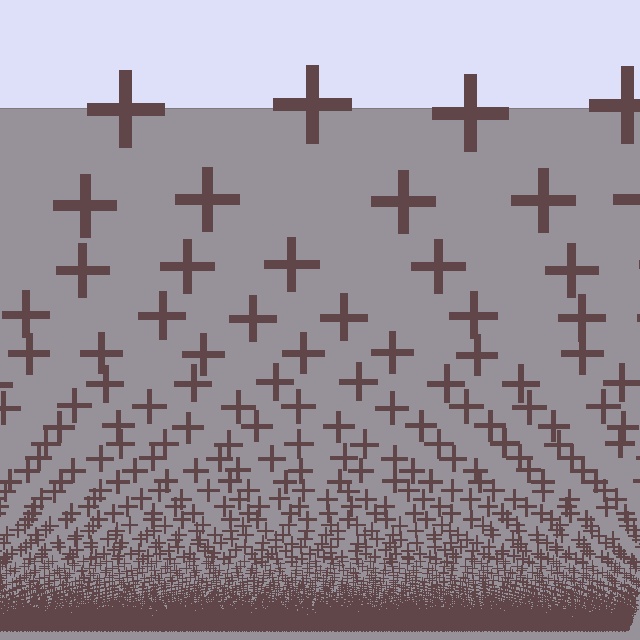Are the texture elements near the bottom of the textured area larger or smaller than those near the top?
Smaller. The gradient is inverted — elements near the bottom are smaller and denser.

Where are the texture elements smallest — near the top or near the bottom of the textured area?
Near the bottom.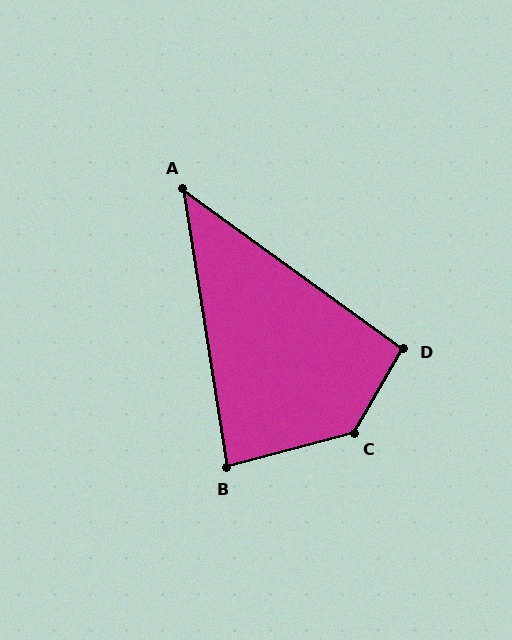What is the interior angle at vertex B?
Approximately 84 degrees (acute).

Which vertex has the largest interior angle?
C, at approximately 135 degrees.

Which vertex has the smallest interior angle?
A, at approximately 45 degrees.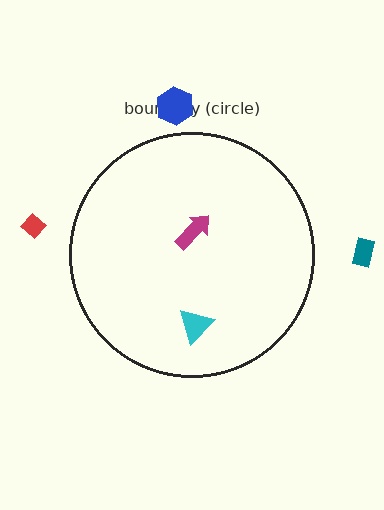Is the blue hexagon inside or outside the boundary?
Outside.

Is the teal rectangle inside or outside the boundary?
Outside.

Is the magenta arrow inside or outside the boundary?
Inside.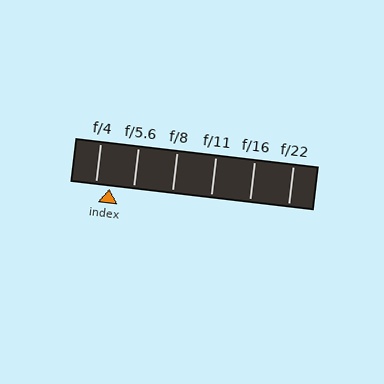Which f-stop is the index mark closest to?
The index mark is closest to f/4.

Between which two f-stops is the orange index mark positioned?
The index mark is between f/4 and f/5.6.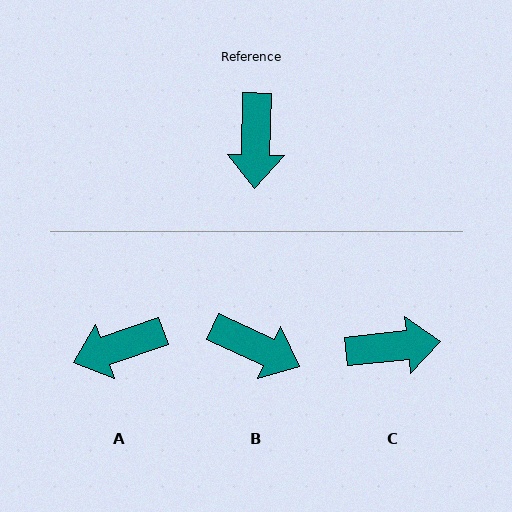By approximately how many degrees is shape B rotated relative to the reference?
Approximately 67 degrees counter-clockwise.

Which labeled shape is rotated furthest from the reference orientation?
C, about 97 degrees away.